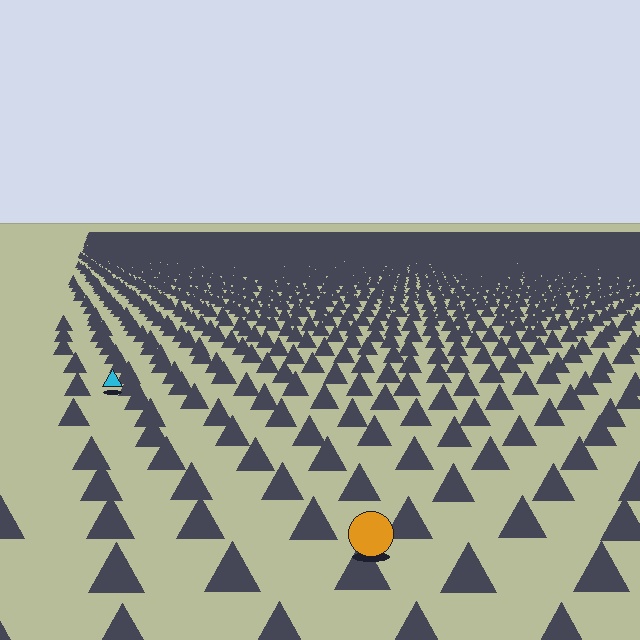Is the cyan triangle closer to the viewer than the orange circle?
No. The orange circle is closer — you can tell from the texture gradient: the ground texture is coarser near it.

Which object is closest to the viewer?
The orange circle is closest. The texture marks near it are larger and more spread out.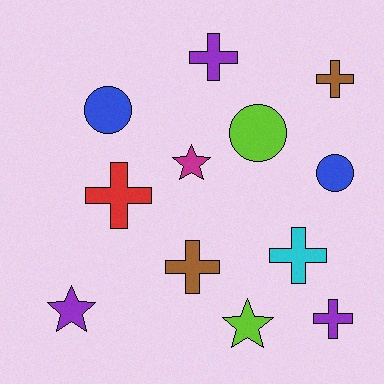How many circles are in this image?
There are 3 circles.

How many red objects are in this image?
There is 1 red object.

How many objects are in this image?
There are 12 objects.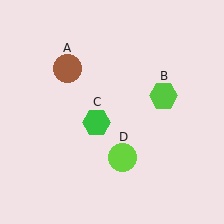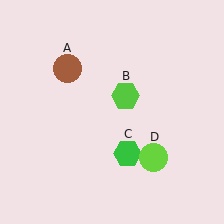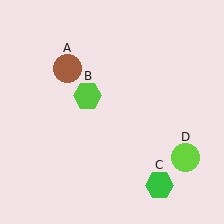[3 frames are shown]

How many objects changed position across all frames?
3 objects changed position: lime hexagon (object B), green hexagon (object C), lime circle (object D).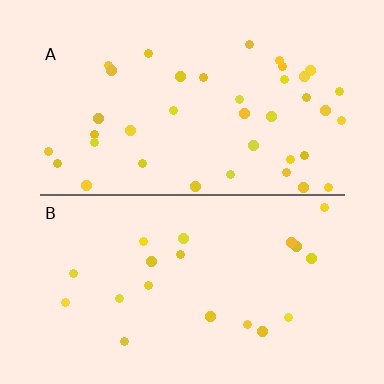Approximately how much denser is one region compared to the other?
Approximately 2.0× — region A over region B.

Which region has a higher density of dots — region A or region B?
A (the top).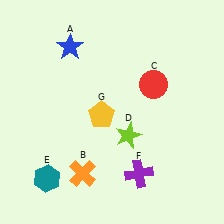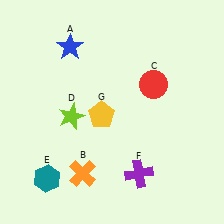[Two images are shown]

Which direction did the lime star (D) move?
The lime star (D) moved left.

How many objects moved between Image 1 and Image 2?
1 object moved between the two images.